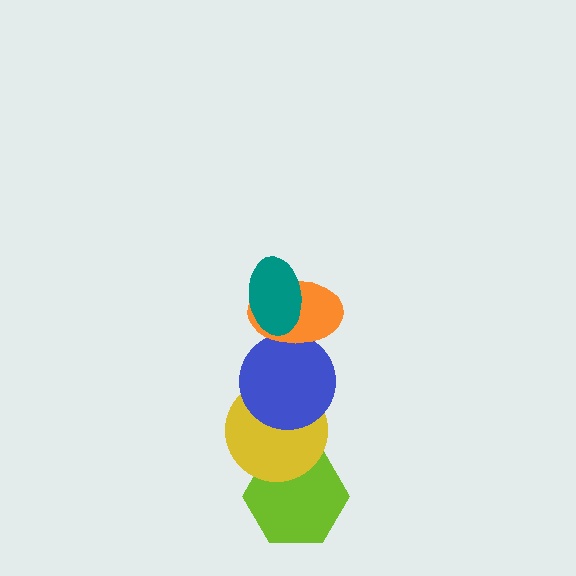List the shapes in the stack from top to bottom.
From top to bottom: the teal ellipse, the orange ellipse, the blue circle, the yellow circle, the lime hexagon.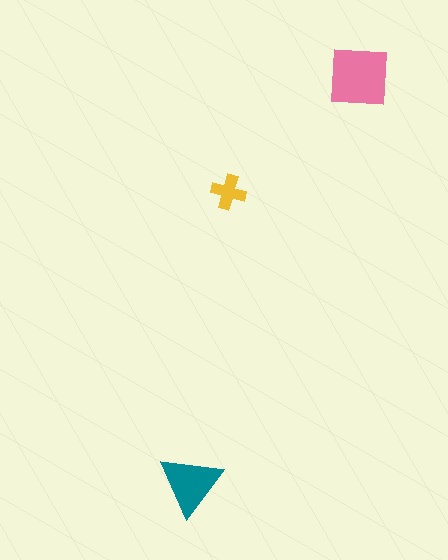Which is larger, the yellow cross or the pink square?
The pink square.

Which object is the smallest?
The yellow cross.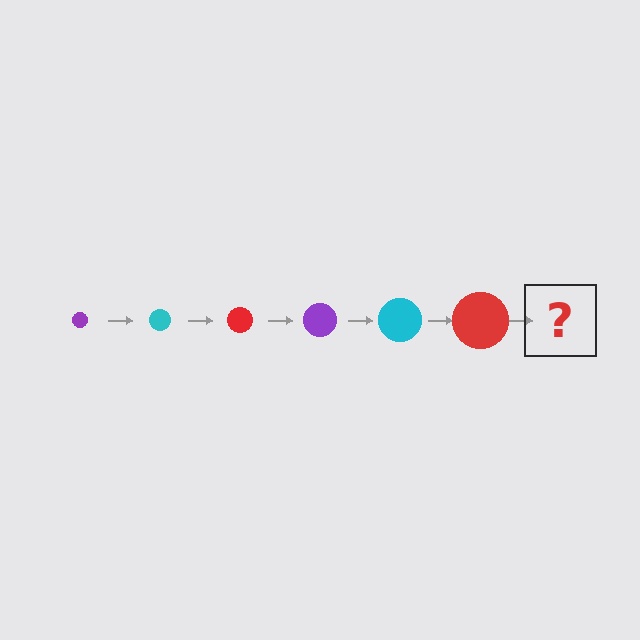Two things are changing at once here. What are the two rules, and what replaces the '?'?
The two rules are that the circle grows larger each step and the color cycles through purple, cyan, and red. The '?' should be a purple circle, larger than the previous one.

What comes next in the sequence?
The next element should be a purple circle, larger than the previous one.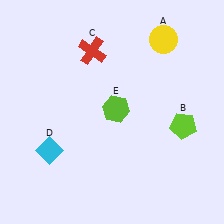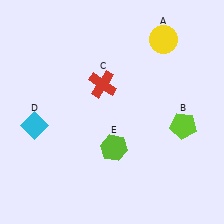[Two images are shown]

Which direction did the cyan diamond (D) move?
The cyan diamond (D) moved up.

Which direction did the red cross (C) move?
The red cross (C) moved down.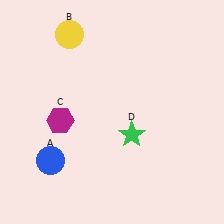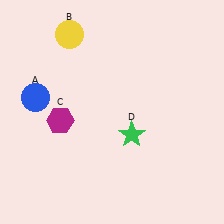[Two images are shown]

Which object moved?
The blue circle (A) moved up.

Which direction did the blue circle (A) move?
The blue circle (A) moved up.